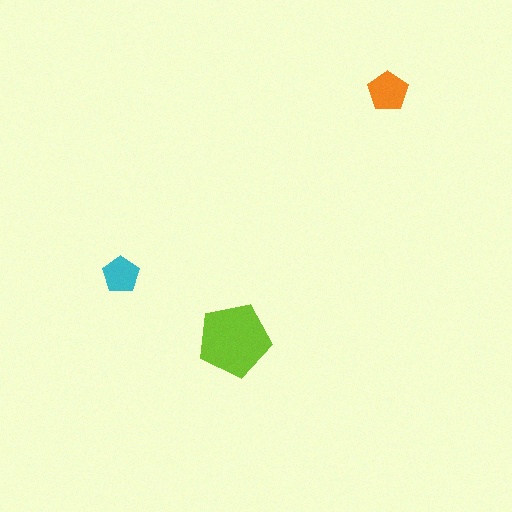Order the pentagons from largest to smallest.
the lime one, the orange one, the cyan one.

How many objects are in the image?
There are 3 objects in the image.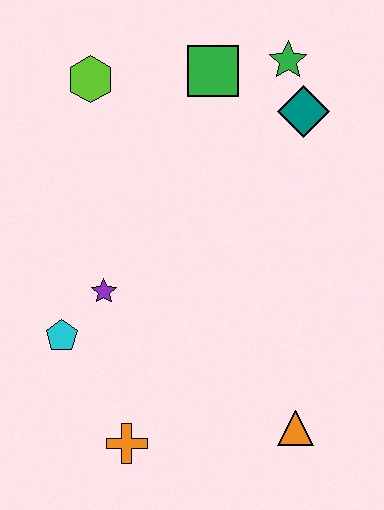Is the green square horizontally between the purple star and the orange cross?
No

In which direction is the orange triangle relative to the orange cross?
The orange triangle is to the right of the orange cross.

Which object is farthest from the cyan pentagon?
The green star is farthest from the cyan pentagon.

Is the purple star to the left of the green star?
Yes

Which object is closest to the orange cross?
The cyan pentagon is closest to the orange cross.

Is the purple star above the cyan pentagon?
Yes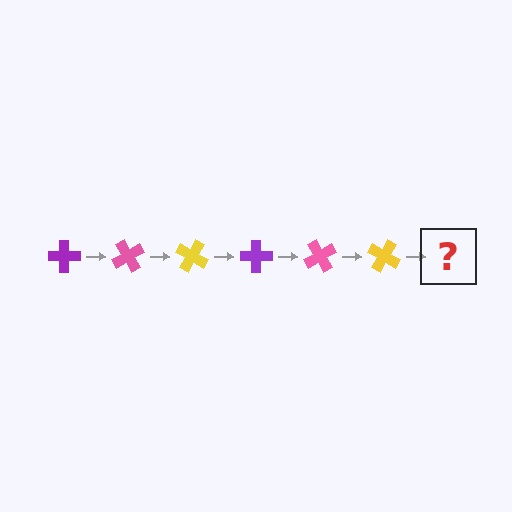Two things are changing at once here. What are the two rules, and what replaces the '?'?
The two rules are that it rotates 60 degrees each step and the color cycles through purple, pink, and yellow. The '?' should be a purple cross, rotated 360 degrees from the start.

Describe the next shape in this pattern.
It should be a purple cross, rotated 360 degrees from the start.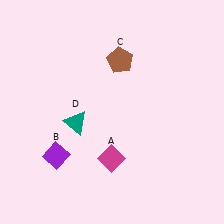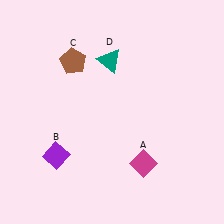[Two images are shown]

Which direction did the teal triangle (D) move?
The teal triangle (D) moved up.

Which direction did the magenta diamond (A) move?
The magenta diamond (A) moved right.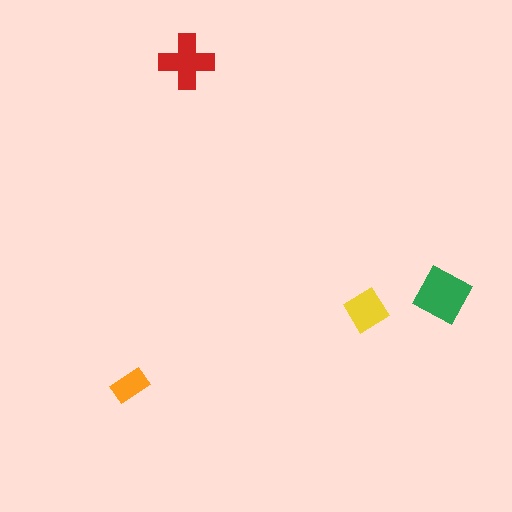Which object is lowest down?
The orange rectangle is bottommost.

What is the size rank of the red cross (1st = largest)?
2nd.